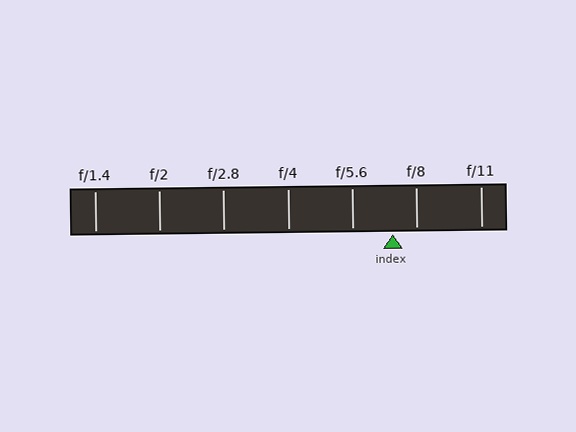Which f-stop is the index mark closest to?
The index mark is closest to f/8.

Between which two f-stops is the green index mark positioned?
The index mark is between f/5.6 and f/8.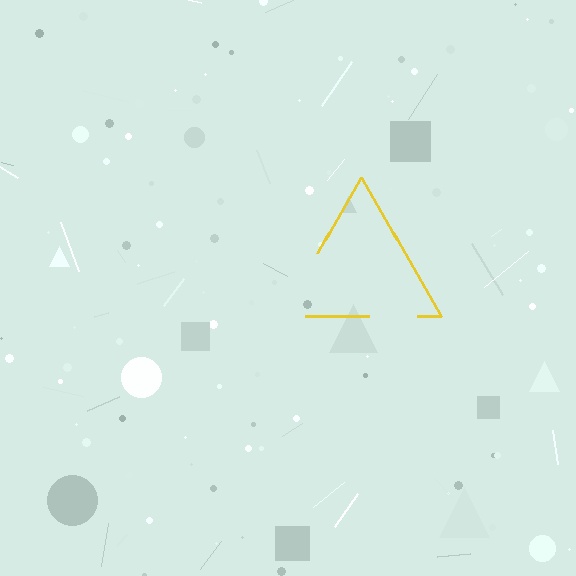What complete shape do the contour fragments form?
The contour fragments form a triangle.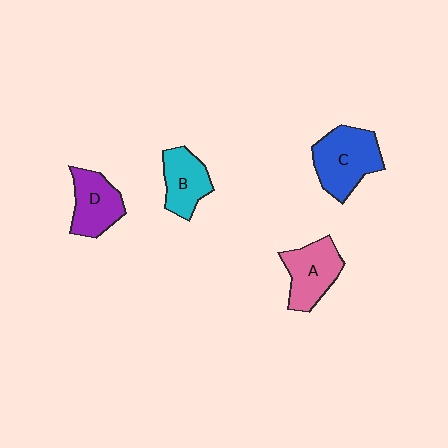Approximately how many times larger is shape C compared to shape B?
Approximately 1.4 times.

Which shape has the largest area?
Shape C (blue).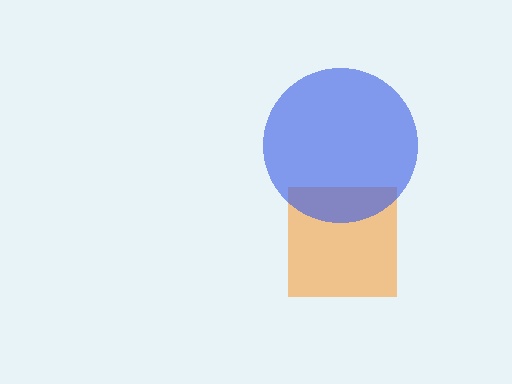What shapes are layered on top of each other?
The layered shapes are: an orange square, a blue circle.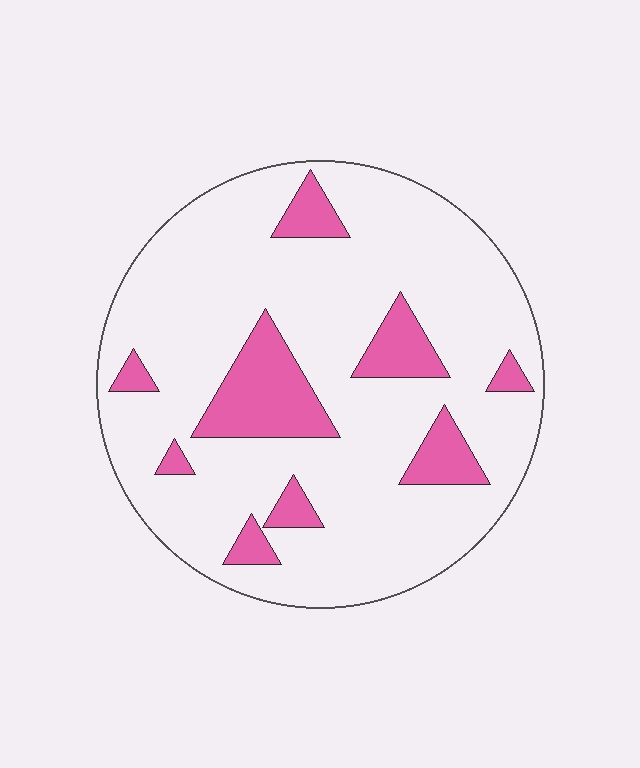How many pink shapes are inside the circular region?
9.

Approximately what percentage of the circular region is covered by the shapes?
Approximately 15%.